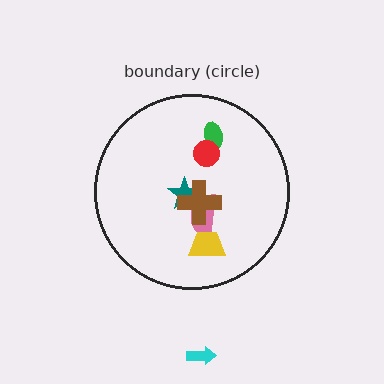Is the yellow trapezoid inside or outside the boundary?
Inside.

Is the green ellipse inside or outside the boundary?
Inside.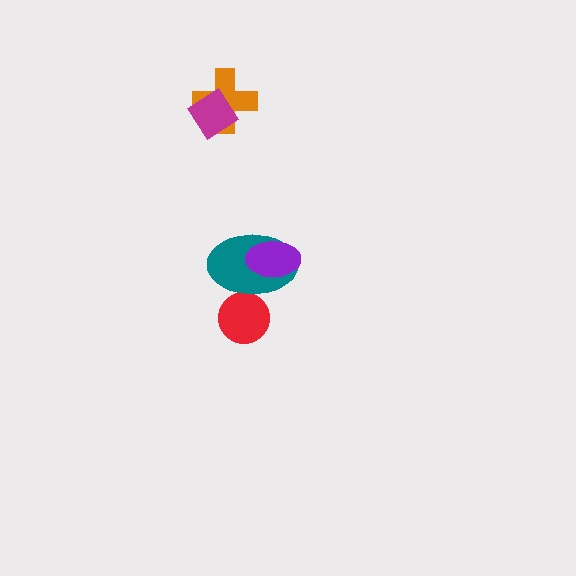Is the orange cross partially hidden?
Yes, it is partially covered by another shape.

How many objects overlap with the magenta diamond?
1 object overlaps with the magenta diamond.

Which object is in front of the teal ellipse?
The purple ellipse is in front of the teal ellipse.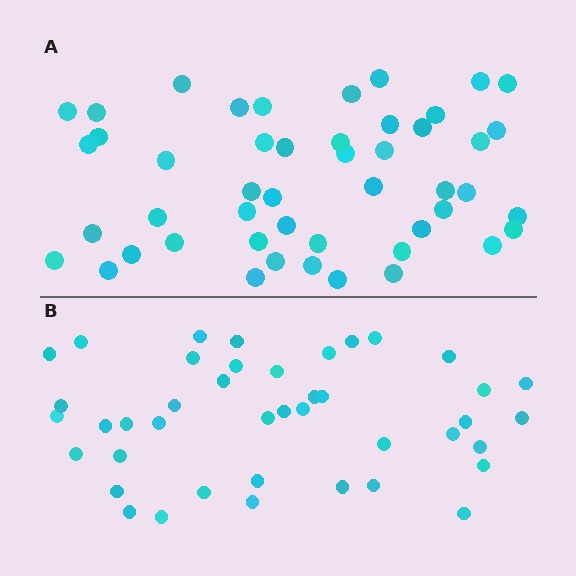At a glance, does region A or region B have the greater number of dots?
Region A (the top region) has more dots.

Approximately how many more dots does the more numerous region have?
Region A has about 6 more dots than region B.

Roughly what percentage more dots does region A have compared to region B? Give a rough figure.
About 15% more.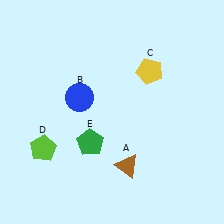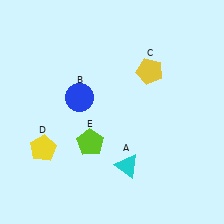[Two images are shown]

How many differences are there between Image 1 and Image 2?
There are 3 differences between the two images.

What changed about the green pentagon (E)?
In Image 1, E is green. In Image 2, it changed to lime.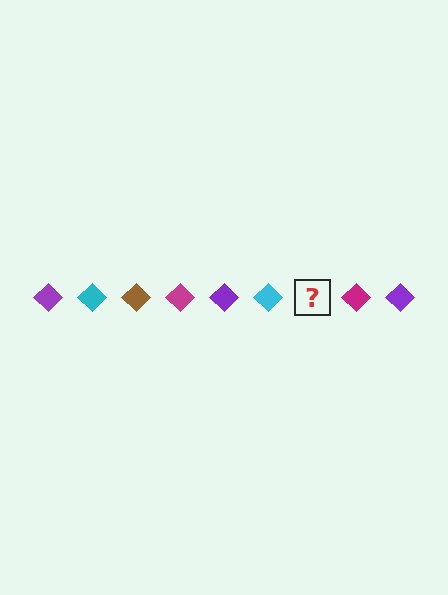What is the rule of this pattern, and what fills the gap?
The rule is that the pattern cycles through purple, cyan, brown, magenta diamonds. The gap should be filled with a brown diamond.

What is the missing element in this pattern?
The missing element is a brown diamond.